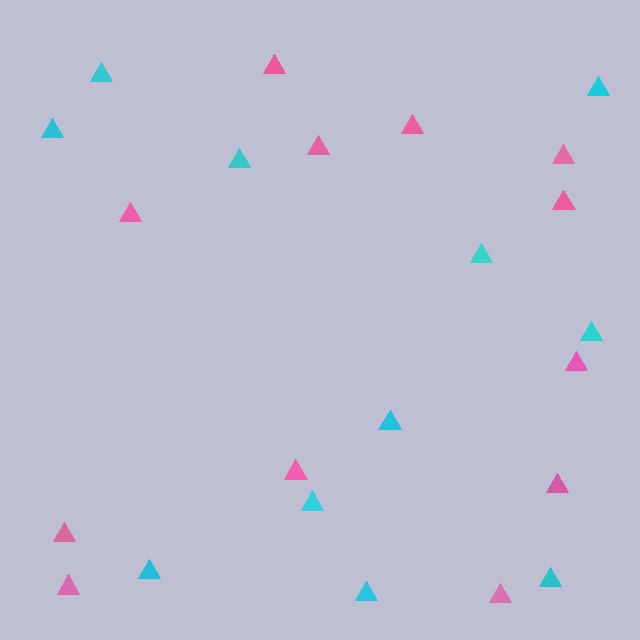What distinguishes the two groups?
There are 2 groups: one group of pink triangles (12) and one group of cyan triangles (11).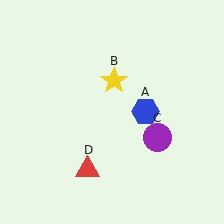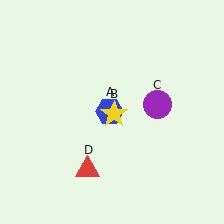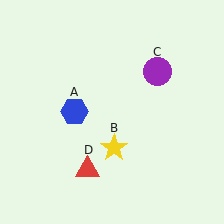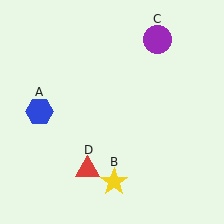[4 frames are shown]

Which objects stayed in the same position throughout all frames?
Red triangle (object D) remained stationary.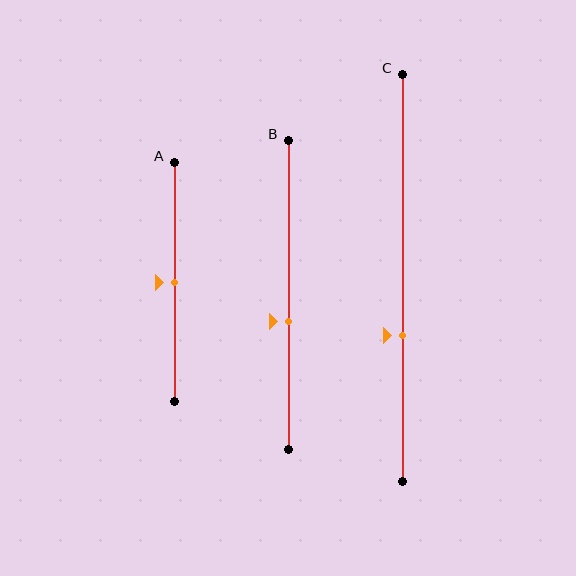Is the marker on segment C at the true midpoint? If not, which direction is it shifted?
No, the marker on segment C is shifted downward by about 14% of the segment length.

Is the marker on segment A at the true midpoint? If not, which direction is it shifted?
Yes, the marker on segment A is at the true midpoint.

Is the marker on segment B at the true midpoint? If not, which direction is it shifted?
No, the marker on segment B is shifted downward by about 9% of the segment length.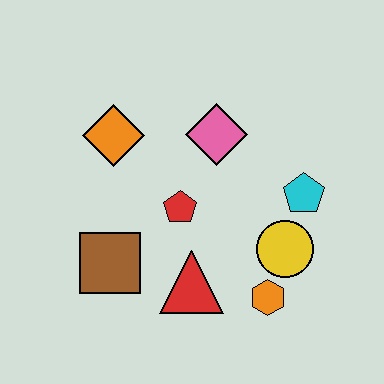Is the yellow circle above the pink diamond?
No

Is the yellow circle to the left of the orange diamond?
No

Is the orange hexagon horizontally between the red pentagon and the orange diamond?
No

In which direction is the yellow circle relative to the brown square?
The yellow circle is to the right of the brown square.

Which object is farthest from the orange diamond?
The orange hexagon is farthest from the orange diamond.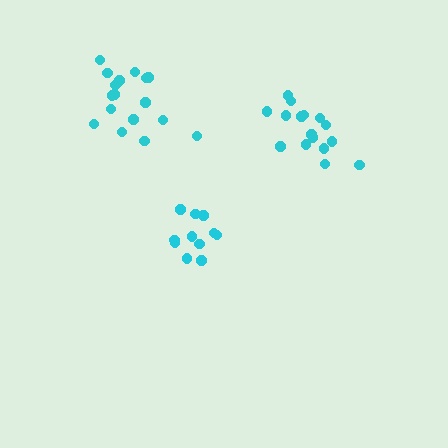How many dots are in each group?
Group 1: 12 dots, Group 2: 17 dots, Group 3: 16 dots (45 total).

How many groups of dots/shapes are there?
There are 3 groups.